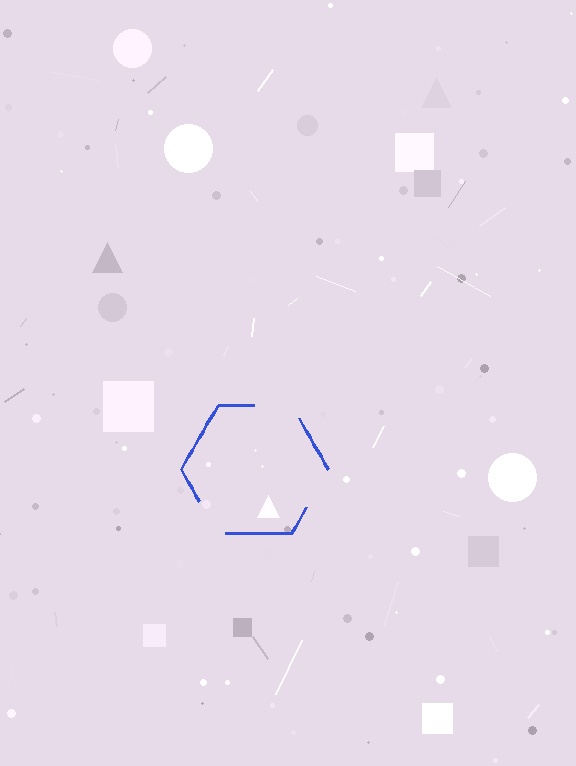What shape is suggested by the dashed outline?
The dashed outline suggests a hexagon.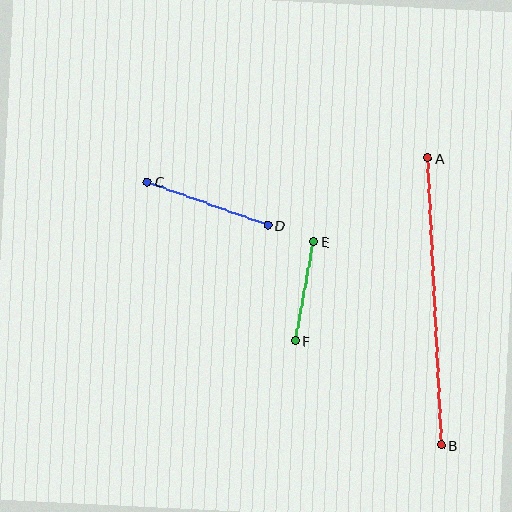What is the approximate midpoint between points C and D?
The midpoint is at approximately (208, 204) pixels.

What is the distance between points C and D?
The distance is approximately 128 pixels.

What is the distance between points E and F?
The distance is approximately 101 pixels.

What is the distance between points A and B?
The distance is approximately 287 pixels.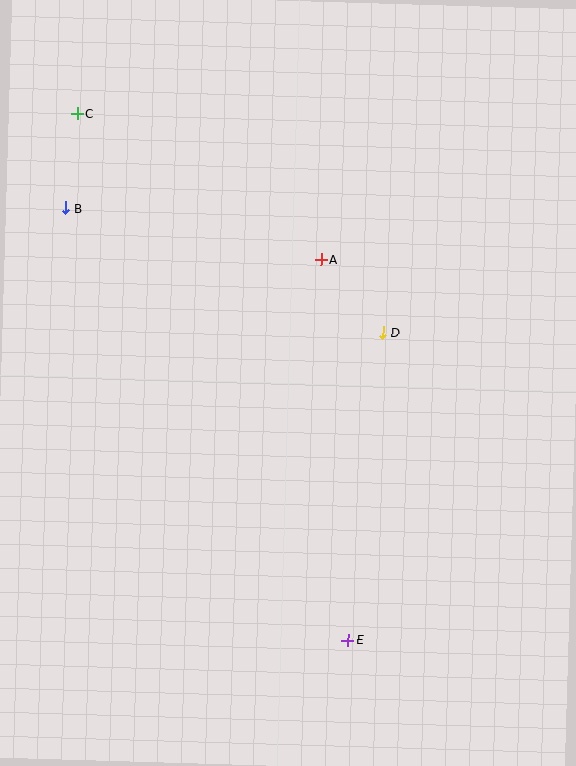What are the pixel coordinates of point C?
Point C is at (77, 113).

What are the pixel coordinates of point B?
Point B is at (66, 208).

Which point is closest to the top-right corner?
Point A is closest to the top-right corner.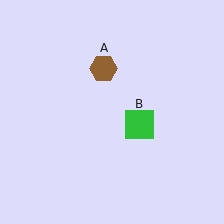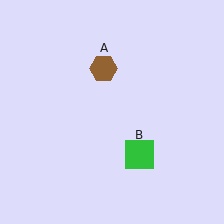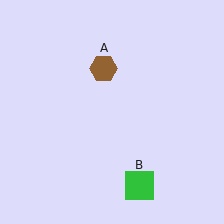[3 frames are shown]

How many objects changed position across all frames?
1 object changed position: green square (object B).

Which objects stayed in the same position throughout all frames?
Brown hexagon (object A) remained stationary.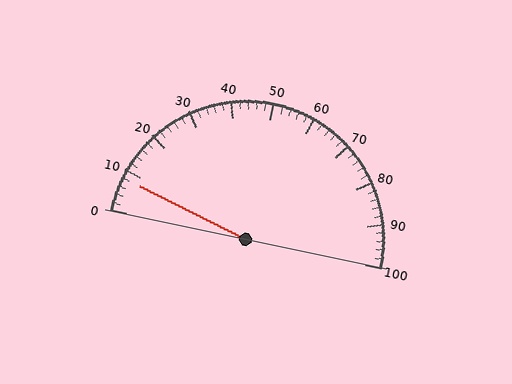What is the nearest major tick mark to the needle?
The nearest major tick mark is 10.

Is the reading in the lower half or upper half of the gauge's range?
The reading is in the lower half of the range (0 to 100).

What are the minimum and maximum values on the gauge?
The gauge ranges from 0 to 100.